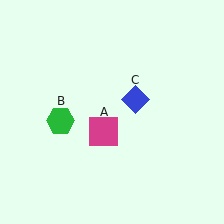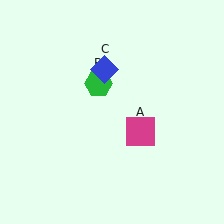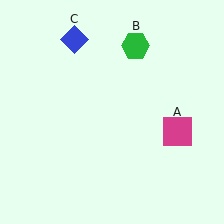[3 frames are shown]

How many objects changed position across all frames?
3 objects changed position: magenta square (object A), green hexagon (object B), blue diamond (object C).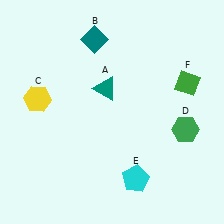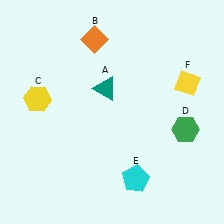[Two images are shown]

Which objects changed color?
B changed from teal to orange. F changed from green to yellow.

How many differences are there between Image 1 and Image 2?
There are 2 differences between the two images.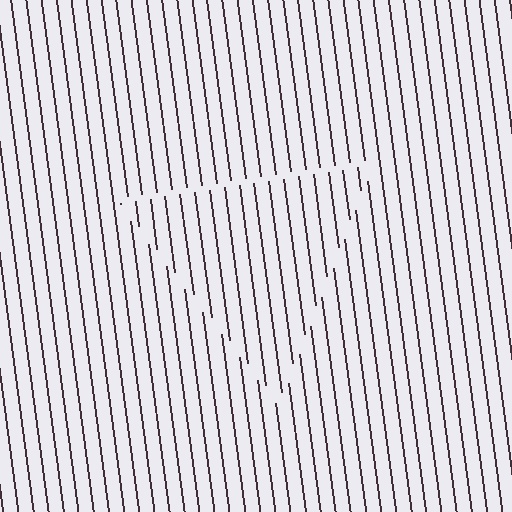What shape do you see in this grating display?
An illusory triangle. The interior of the shape contains the same grating, shifted by half a period — the contour is defined by the phase discontinuity where line-ends from the inner and outer gratings abut.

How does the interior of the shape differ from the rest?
The interior of the shape contains the same grating, shifted by half a period — the contour is defined by the phase discontinuity where line-ends from the inner and outer gratings abut.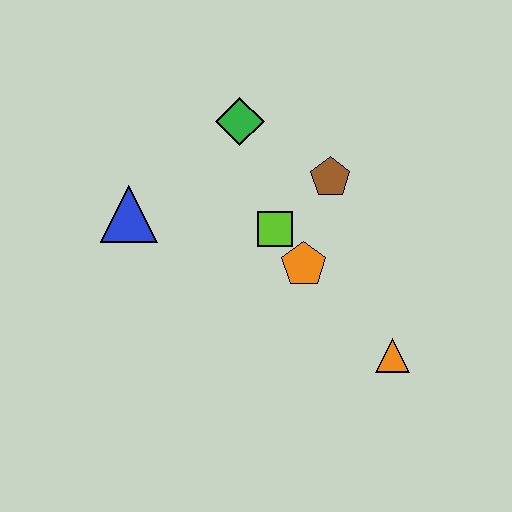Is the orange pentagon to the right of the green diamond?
Yes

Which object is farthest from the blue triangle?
The orange triangle is farthest from the blue triangle.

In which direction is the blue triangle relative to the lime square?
The blue triangle is to the left of the lime square.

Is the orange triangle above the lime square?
No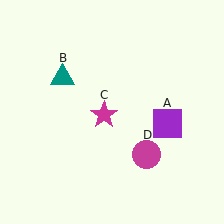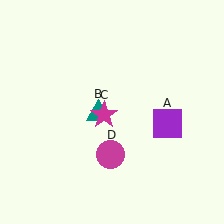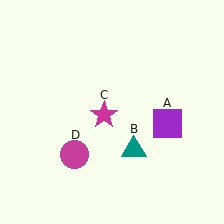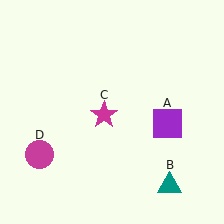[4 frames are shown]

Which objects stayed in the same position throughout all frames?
Purple square (object A) and magenta star (object C) remained stationary.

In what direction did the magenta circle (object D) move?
The magenta circle (object D) moved left.